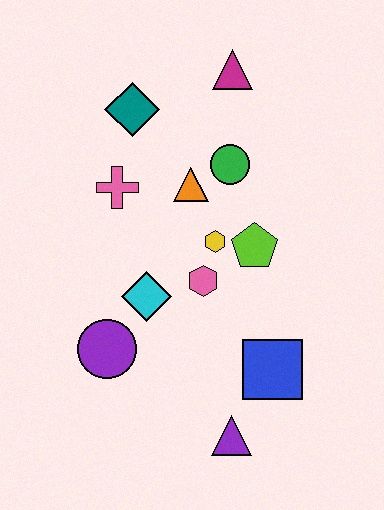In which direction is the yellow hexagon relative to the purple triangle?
The yellow hexagon is above the purple triangle.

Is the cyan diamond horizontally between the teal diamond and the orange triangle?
Yes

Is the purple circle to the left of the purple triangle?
Yes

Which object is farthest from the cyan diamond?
The magenta triangle is farthest from the cyan diamond.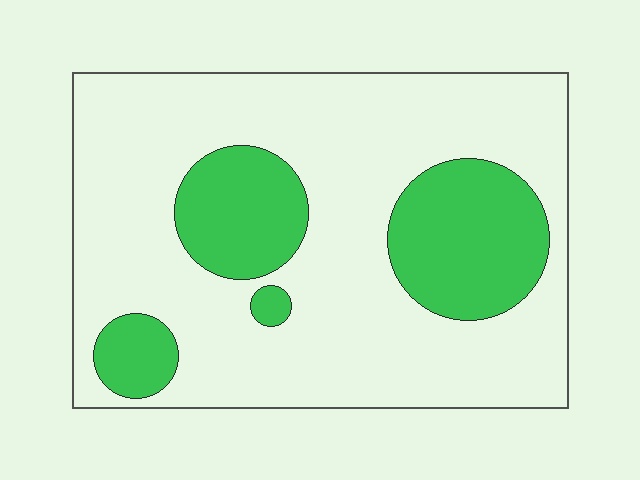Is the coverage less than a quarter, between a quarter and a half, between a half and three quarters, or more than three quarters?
Between a quarter and a half.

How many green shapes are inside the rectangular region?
4.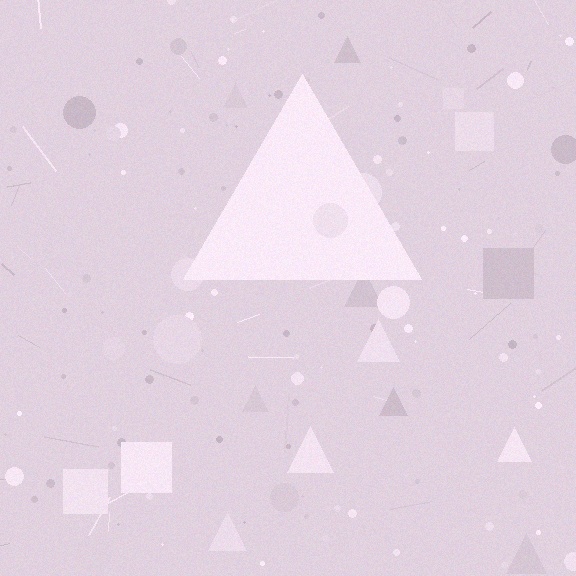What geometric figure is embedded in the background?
A triangle is embedded in the background.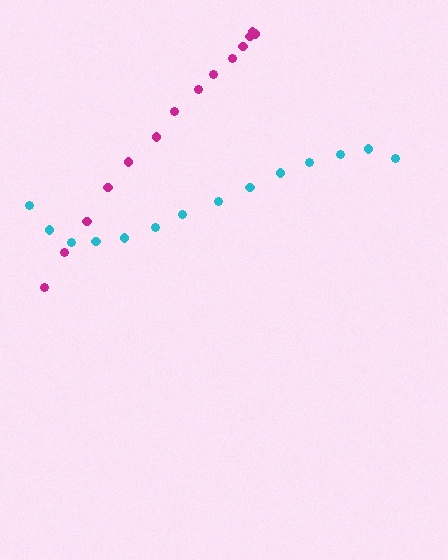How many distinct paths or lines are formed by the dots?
There are 2 distinct paths.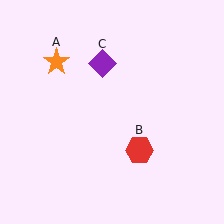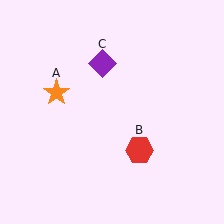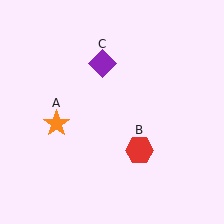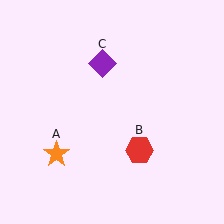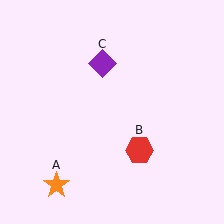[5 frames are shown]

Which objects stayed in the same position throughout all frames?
Red hexagon (object B) and purple diamond (object C) remained stationary.